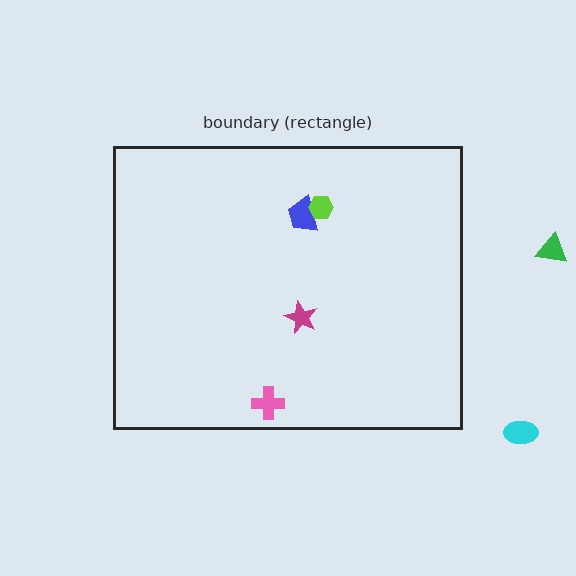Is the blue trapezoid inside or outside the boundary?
Inside.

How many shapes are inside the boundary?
4 inside, 2 outside.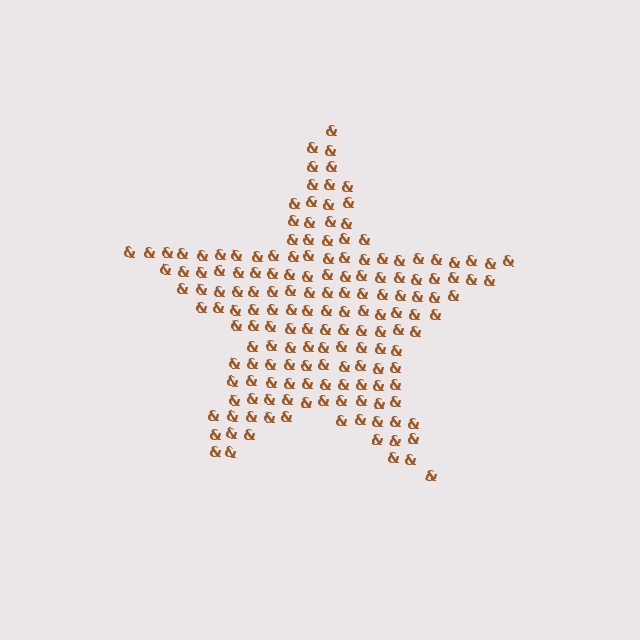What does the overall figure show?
The overall figure shows a star.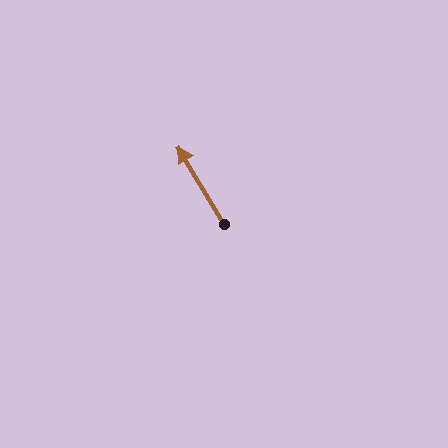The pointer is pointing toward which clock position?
Roughly 11 o'clock.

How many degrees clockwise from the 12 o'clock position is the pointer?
Approximately 329 degrees.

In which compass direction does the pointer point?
Northwest.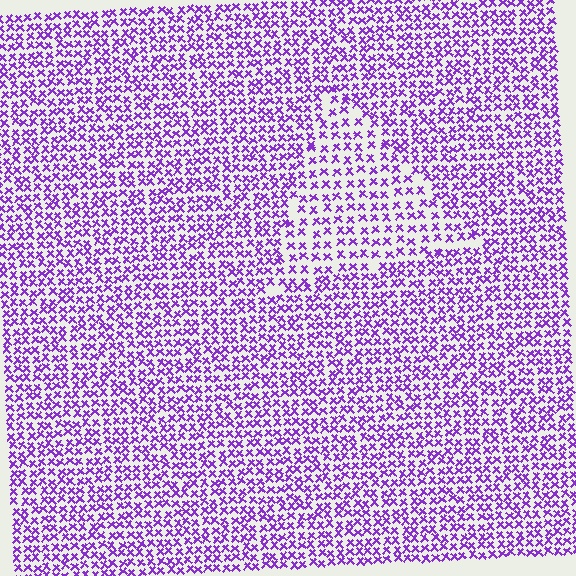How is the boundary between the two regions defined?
The boundary is defined by a change in element density (approximately 1.6x ratio). All elements are the same color, size, and shape.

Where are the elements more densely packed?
The elements are more densely packed outside the triangle boundary.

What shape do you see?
I see a triangle.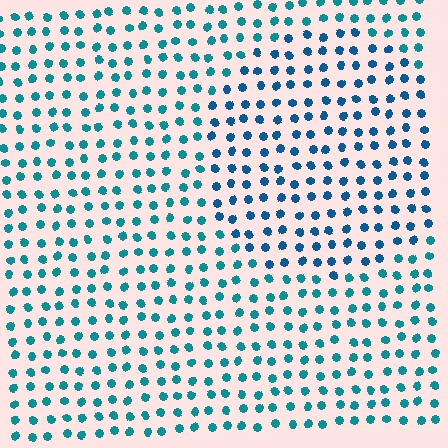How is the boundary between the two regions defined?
The boundary is defined purely by a slight shift in hue (about 23 degrees). Spacing, size, and orientation are identical on both sides.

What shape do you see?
I see a circle.